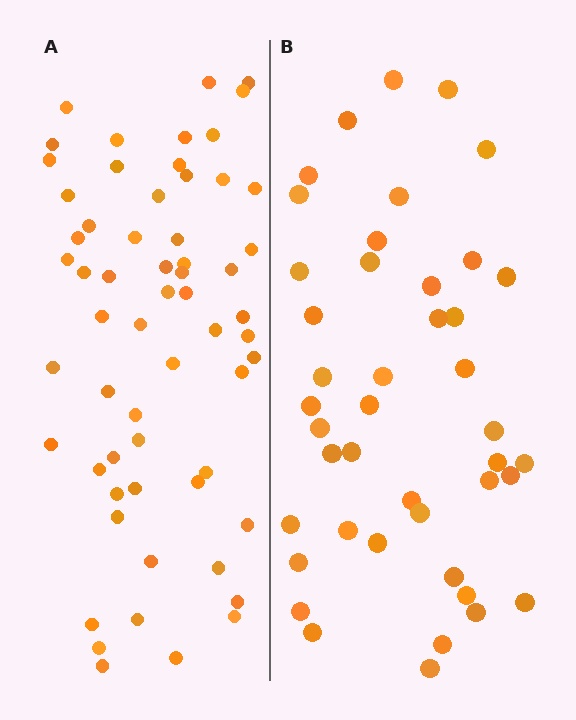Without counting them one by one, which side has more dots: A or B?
Region A (the left region) has more dots.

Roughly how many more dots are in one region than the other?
Region A has approximately 15 more dots than region B.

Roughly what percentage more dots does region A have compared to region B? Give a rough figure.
About 40% more.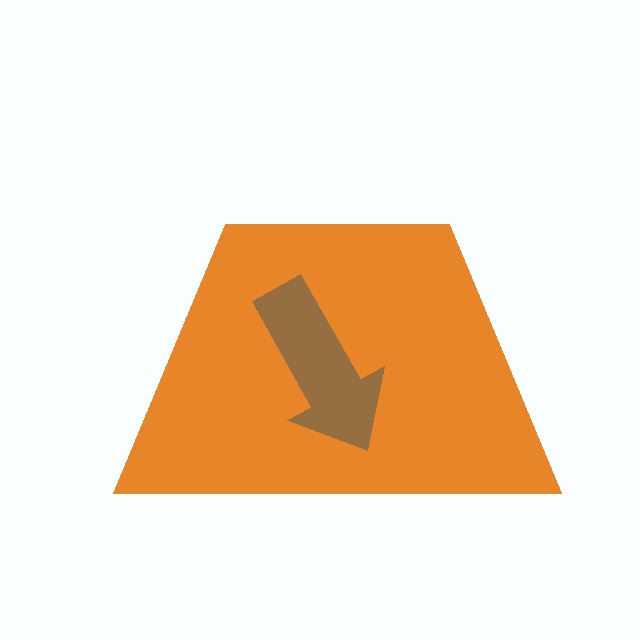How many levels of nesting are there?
2.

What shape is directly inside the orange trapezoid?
The brown arrow.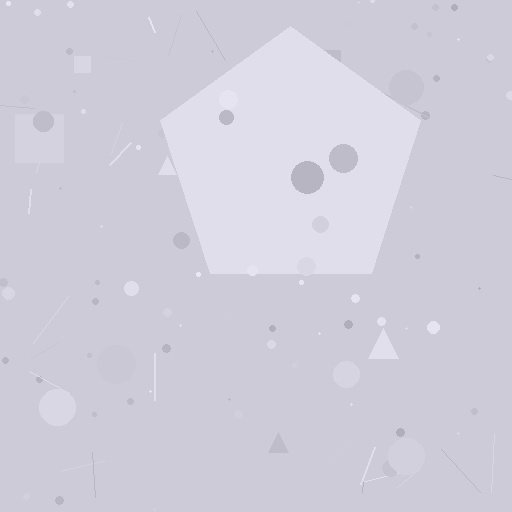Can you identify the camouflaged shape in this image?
The camouflaged shape is a pentagon.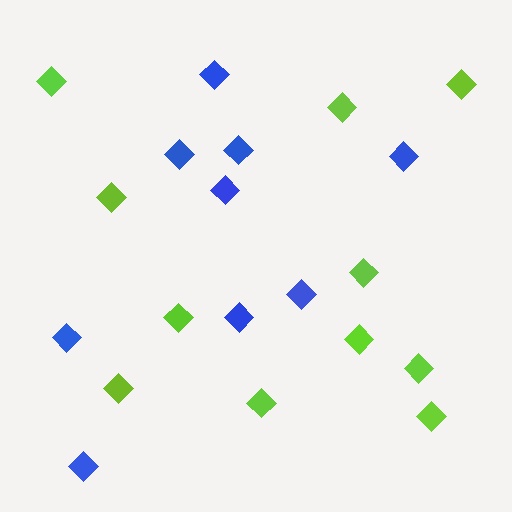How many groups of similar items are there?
There are 2 groups: one group of lime diamonds (11) and one group of blue diamonds (9).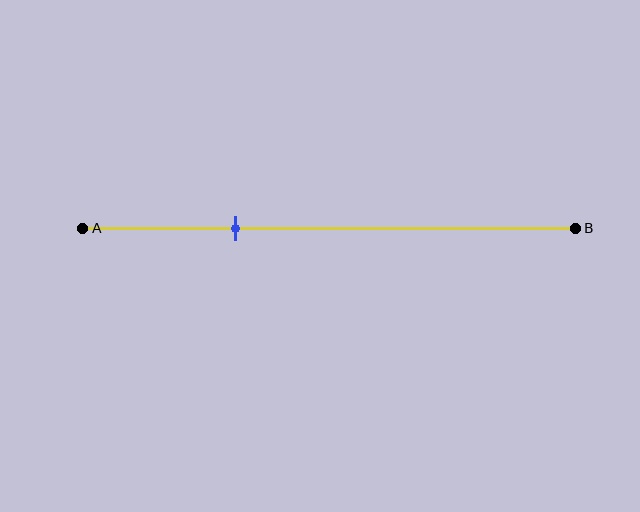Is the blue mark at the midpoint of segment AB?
No, the mark is at about 30% from A, not at the 50% midpoint.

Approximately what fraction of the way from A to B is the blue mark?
The blue mark is approximately 30% of the way from A to B.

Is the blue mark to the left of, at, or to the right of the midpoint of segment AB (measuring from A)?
The blue mark is to the left of the midpoint of segment AB.